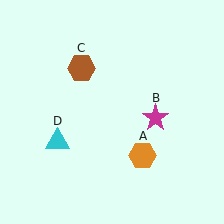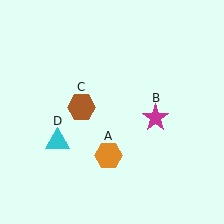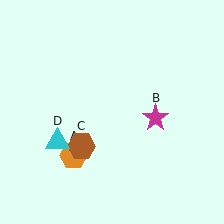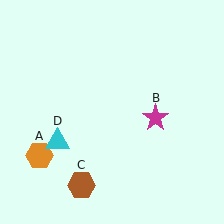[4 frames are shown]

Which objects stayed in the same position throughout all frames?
Magenta star (object B) and cyan triangle (object D) remained stationary.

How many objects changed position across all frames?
2 objects changed position: orange hexagon (object A), brown hexagon (object C).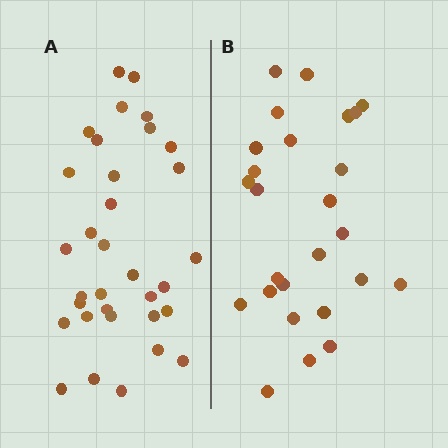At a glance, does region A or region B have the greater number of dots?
Region A (the left region) has more dots.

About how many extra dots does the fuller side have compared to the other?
Region A has roughly 8 or so more dots than region B.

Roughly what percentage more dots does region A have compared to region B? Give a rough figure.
About 25% more.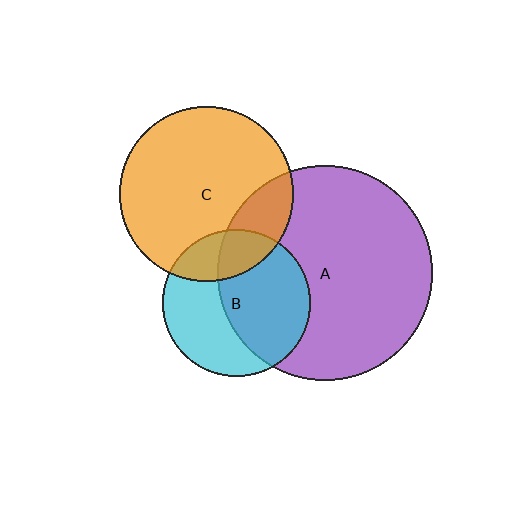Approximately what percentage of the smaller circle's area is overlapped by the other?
Approximately 20%.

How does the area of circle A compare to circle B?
Approximately 2.1 times.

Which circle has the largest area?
Circle A (purple).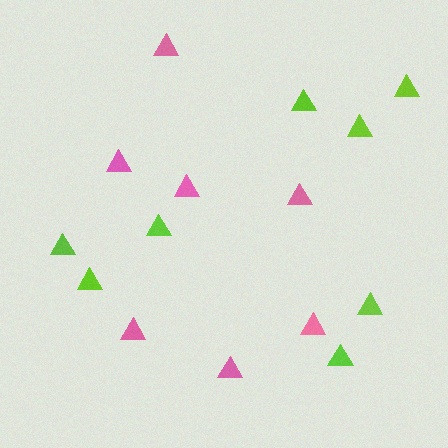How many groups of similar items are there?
There are 2 groups: one group of pink triangles (7) and one group of lime triangles (8).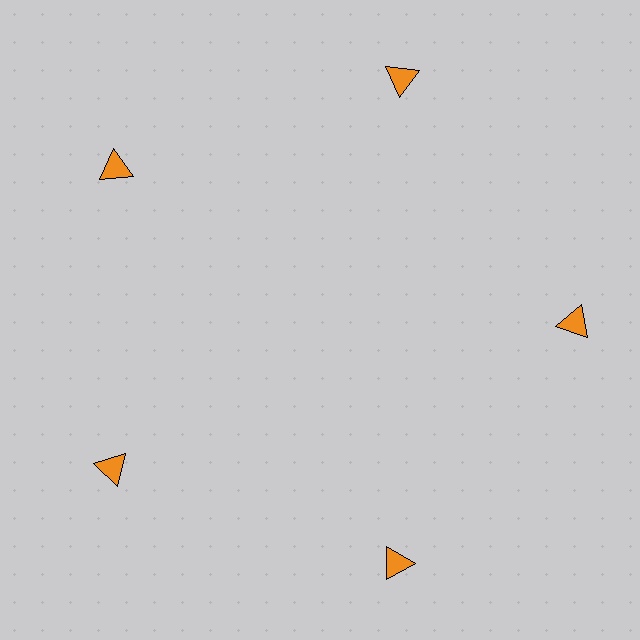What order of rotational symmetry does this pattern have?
This pattern has 5-fold rotational symmetry.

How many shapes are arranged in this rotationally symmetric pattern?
There are 5 shapes, arranged in 5 groups of 1.